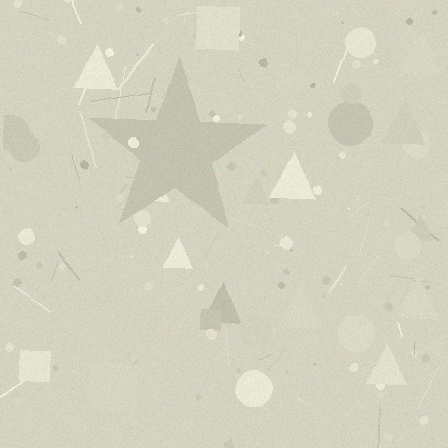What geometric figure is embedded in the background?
A star is embedded in the background.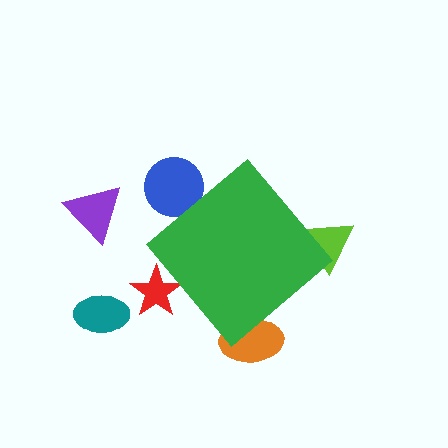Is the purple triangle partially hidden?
No, the purple triangle is fully visible.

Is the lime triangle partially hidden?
Yes, the lime triangle is partially hidden behind the green diamond.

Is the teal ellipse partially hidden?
No, the teal ellipse is fully visible.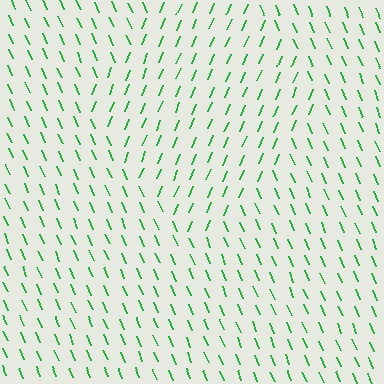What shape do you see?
I see a diamond.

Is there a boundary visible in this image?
Yes, there is a texture boundary formed by a change in line orientation.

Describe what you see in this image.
The image is filled with small green line segments. A diamond region in the image has lines oriented differently from the surrounding lines, creating a visible texture boundary.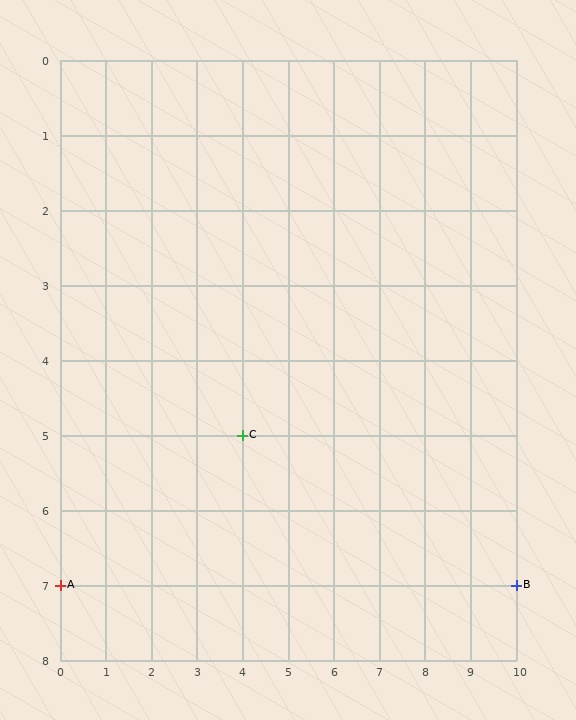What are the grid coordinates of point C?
Point C is at grid coordinates (4, 5).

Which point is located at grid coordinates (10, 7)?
Point B is at (10, 7).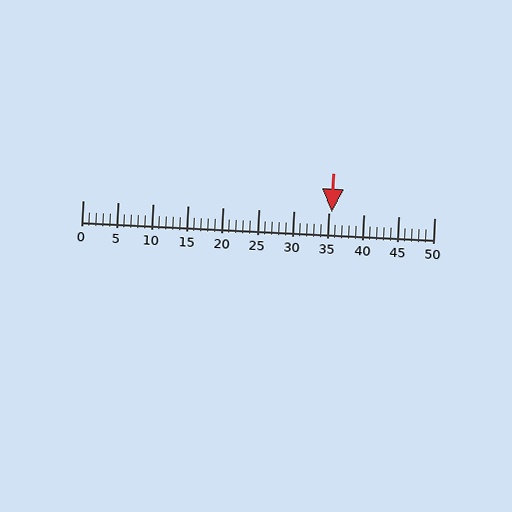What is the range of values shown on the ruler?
The ruler shows values from 0 to 50.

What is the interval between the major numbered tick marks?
The major tick marks are spaced 5 units apart.